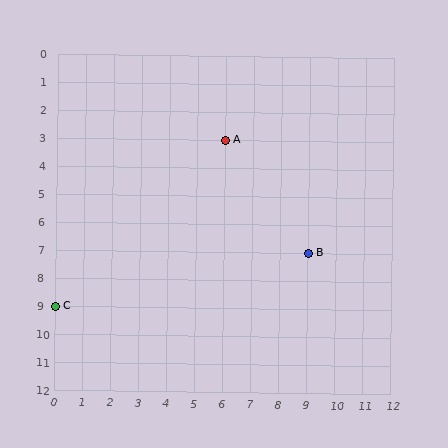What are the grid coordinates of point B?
Point B is at grid coordinates (9, 7).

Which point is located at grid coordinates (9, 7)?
Point B is at (9, 7).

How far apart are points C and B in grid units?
Points C and B are 9 columns and 2 rows apart (about 9.2 grid units diagonally).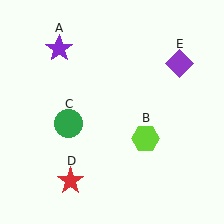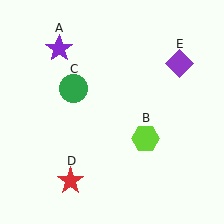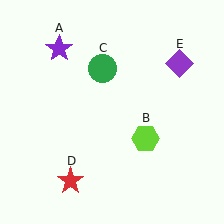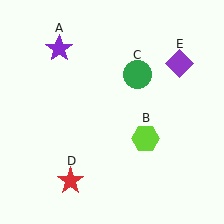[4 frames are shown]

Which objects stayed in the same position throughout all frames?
Purple star (object A) and lime hexagon (object B) and red star (object D) and purple diamond (object E) remained stationary.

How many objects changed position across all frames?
1 object changed position: green circle (object C).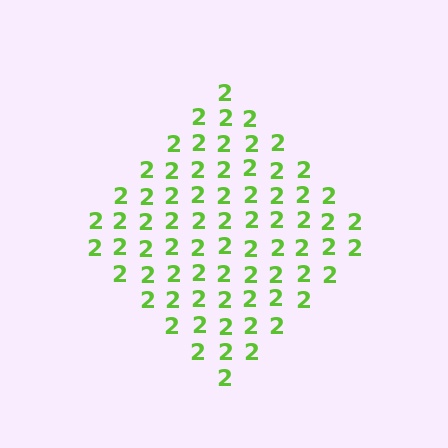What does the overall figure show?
The overall figure shows a diamond.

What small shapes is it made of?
It is made of small digit 2's.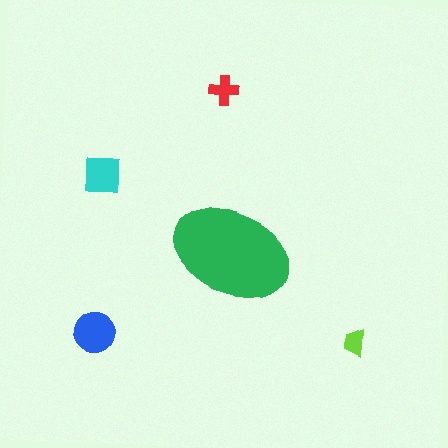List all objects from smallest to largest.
The lime trapezoid, the red cross, the cyan square, the blue circle, the green ellipse.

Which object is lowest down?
The blue circle is bottommost.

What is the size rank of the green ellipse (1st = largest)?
1st.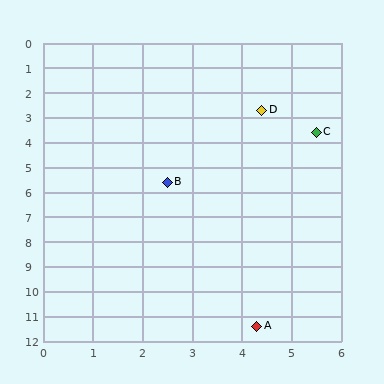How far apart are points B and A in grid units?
Points B and A are about 6.1 grid units apart.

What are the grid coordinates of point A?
Point A is at approximately (4.3, 11.4).